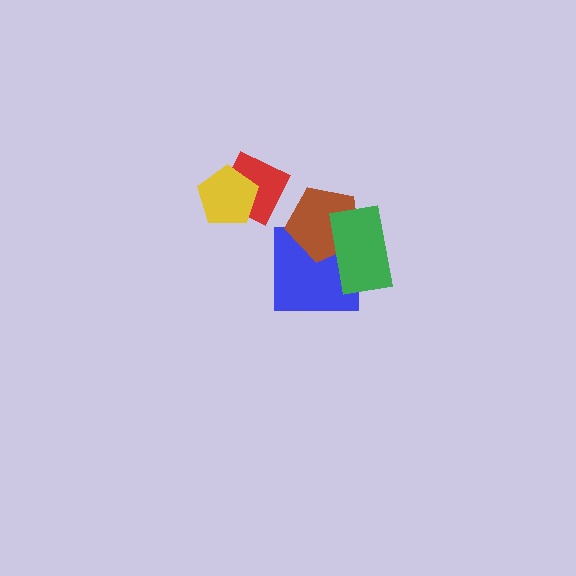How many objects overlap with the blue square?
2 objects overlap with the blue square.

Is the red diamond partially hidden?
Yes, it is partially covered by another shape.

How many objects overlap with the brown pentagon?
2 objects overlap with the brown pentagon.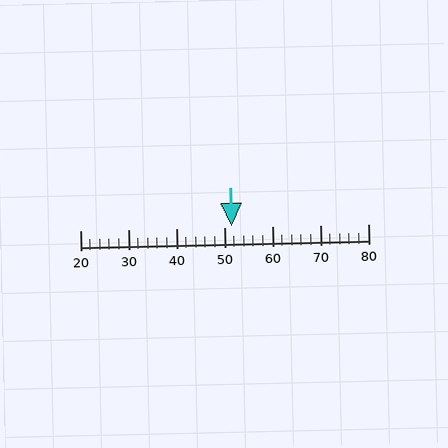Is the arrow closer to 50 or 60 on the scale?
The arrow is closer to 50.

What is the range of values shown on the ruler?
The ruler shows values from 20 to 80.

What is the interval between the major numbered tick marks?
The major tick marks are spaced 10 units apart.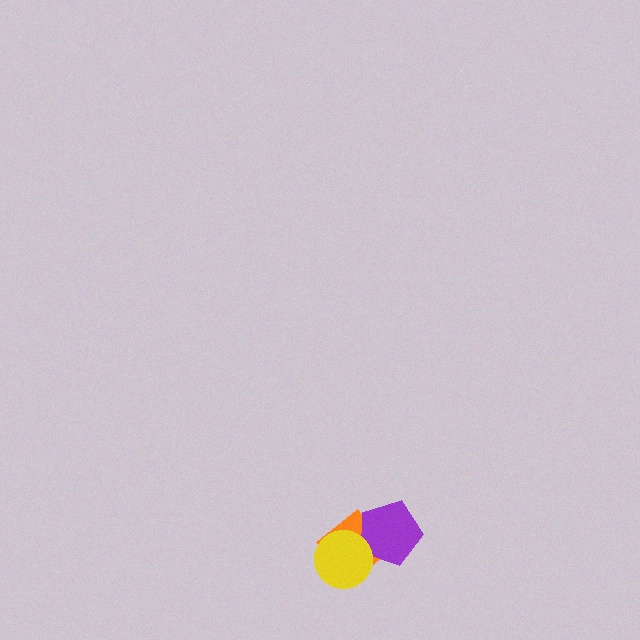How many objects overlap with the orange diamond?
2 objects overlap with the orange diamond.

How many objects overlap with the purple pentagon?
2 objects overlap with the purple pentagon.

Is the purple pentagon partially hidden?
Yes, it is partially covered by another shape.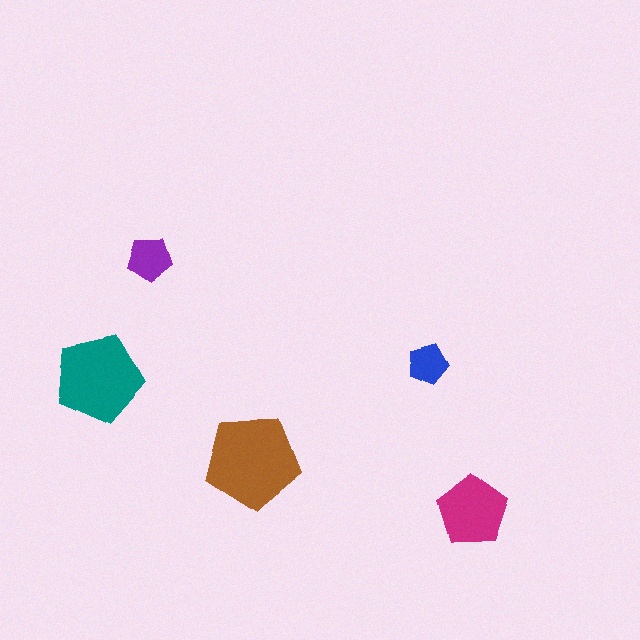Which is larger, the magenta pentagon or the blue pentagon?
The magenta one.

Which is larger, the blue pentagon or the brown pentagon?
The brown one.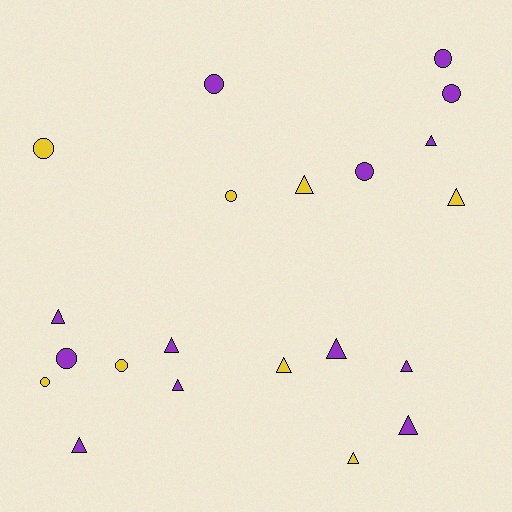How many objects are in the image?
There are 21 objects.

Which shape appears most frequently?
Triangle, with 12 objects.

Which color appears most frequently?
Purple, with 13 objects.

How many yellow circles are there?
There are 4 yellow circles.